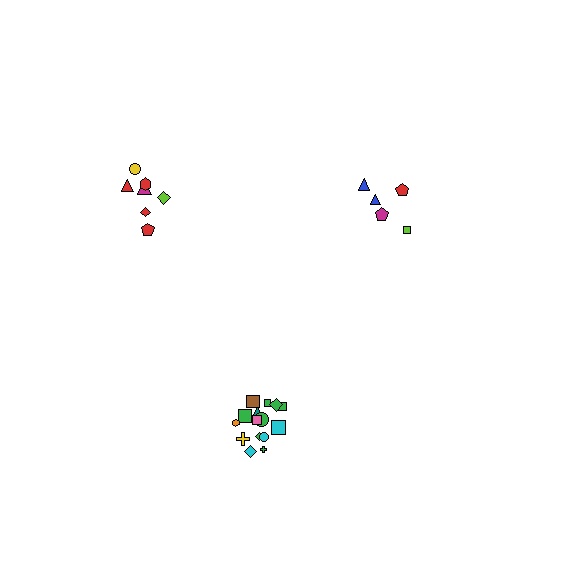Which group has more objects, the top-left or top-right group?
The top-left group.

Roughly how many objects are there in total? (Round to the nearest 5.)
Roughly 25 objects in total.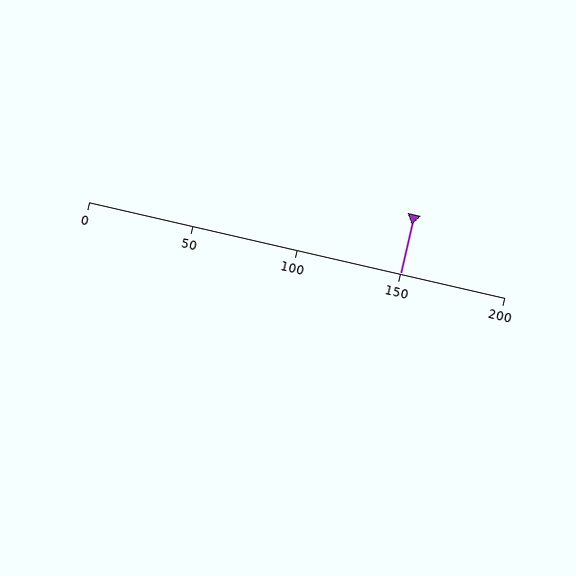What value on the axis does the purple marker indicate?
The marker indicates approximately 150.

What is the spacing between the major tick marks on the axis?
The major ticks are spaced 50 apart.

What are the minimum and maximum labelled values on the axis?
The axis runs from 0 to 200.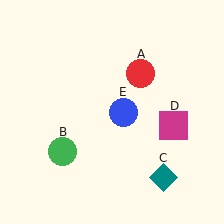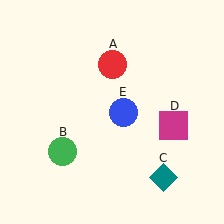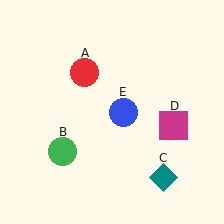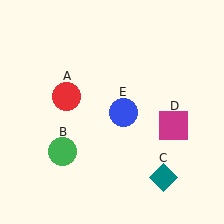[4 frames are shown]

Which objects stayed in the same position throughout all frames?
Green circle (object B) and teal diamond (object C) and magenta square (object D) and blue circle (object E) remained stationary.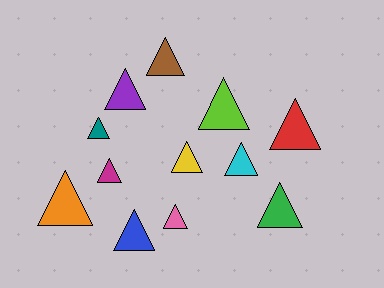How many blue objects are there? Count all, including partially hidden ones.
There is 1 blue object.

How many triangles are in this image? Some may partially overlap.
There are 12 triangles.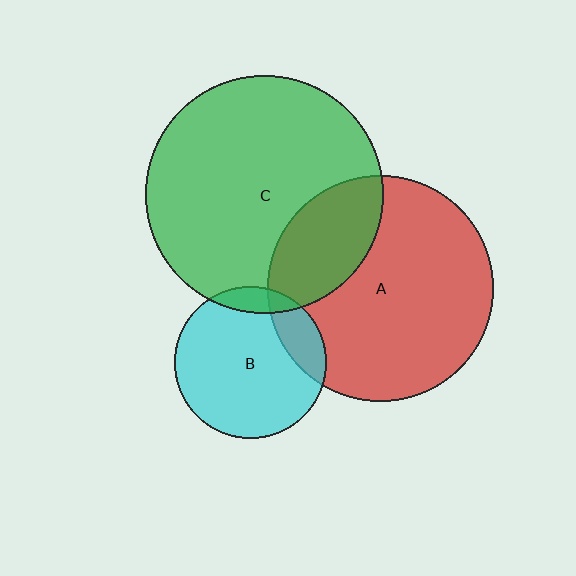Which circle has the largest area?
Circle C (green).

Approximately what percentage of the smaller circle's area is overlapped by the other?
Approximately 15%.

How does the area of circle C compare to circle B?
Approximately 2.5 times.